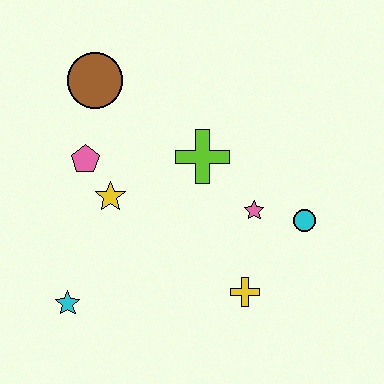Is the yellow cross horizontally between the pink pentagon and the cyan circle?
Yes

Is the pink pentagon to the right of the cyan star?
Yes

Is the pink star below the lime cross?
Yes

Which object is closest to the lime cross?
The pink star is closest to the lime cross.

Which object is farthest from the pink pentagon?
The cyan circle is farthest from the pink pentagon.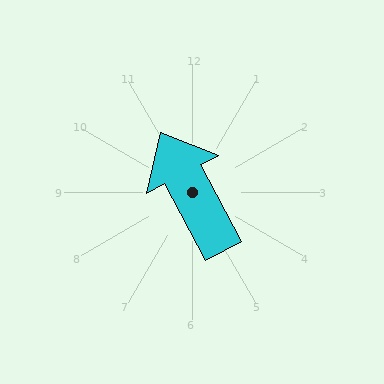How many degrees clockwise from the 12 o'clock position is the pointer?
Approximately 332 degrees.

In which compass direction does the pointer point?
Northwest.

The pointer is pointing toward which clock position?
Roughly 11 o'clock.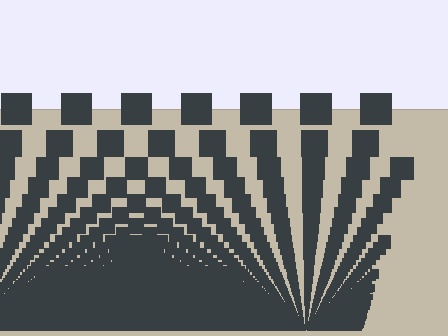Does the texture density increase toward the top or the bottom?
Density increases toward the bottom.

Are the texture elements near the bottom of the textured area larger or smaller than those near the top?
Smaller. The gradient is inverted — elements near the bottom are smaller and denser.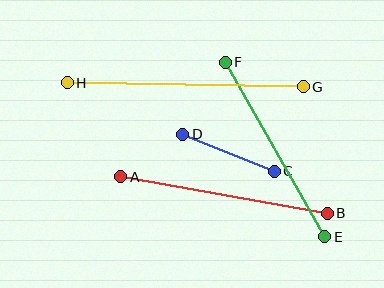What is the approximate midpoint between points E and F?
The midpoint is at approximately (275, 150) pixels.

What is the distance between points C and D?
The distance is approximately 99 pixels.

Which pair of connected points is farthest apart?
Points G and H are farthest apart.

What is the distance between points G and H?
The distance is approximately 236 pixels.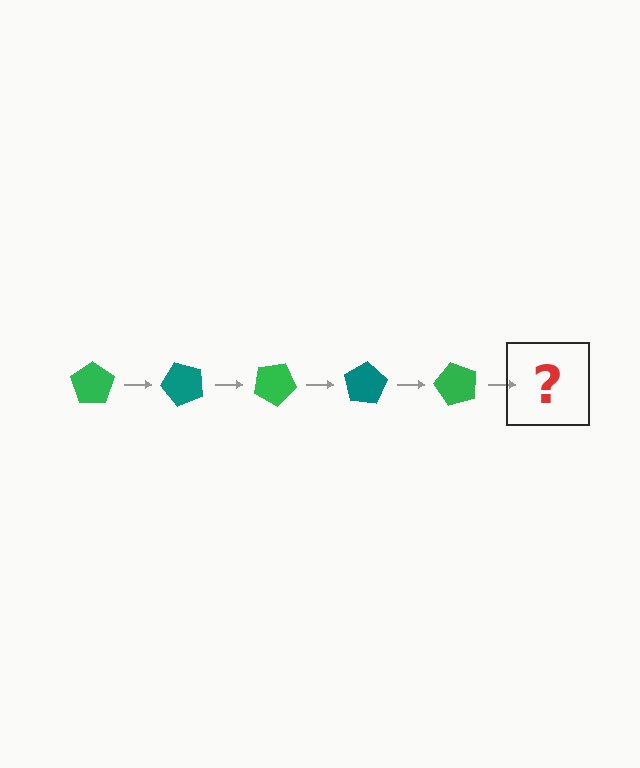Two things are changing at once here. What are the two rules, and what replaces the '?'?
The two rules are that it rotates 50 degrees each step and the color cycles through green and teal. The '?' should be a teal pentagon, rotated 250 degrees from the start.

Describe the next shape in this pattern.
It should be a teal pentagon, rotated 250 degrees from the start.